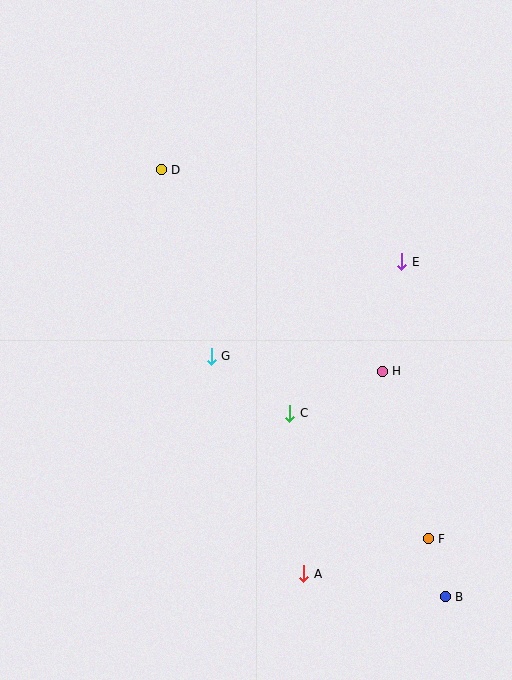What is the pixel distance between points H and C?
The distance between H and C is 102 pixels.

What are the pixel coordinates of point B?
Point B is at (445, 597).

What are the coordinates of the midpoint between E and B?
The midpoint between E and B is at (424, 429).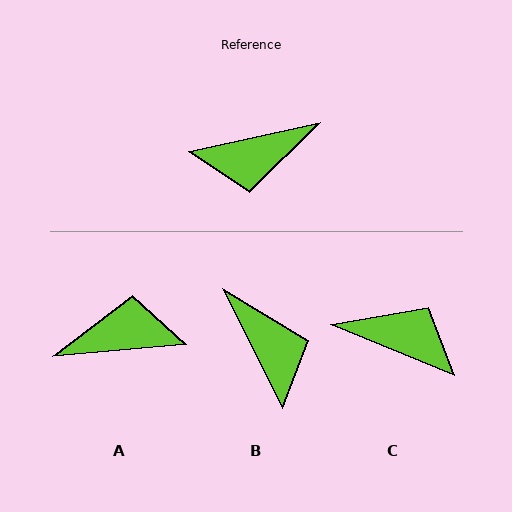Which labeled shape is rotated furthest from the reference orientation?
A, about 172 degrees away.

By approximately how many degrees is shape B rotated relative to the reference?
Approximately 104 degrees counter-clockwise.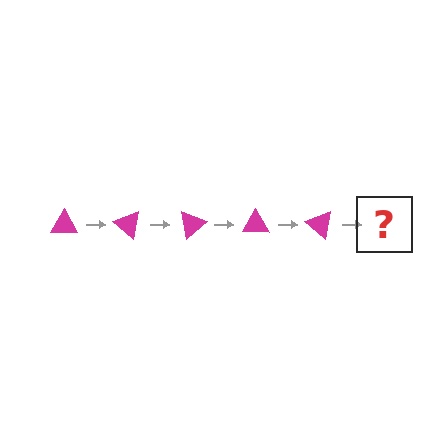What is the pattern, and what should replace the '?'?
The pattern is that the triangle rotates 40 degrees each step. The '?' should be a magenta triangle rotated 200 degrees.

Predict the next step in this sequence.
The next step is a magenta triangle rotated 200 degrees.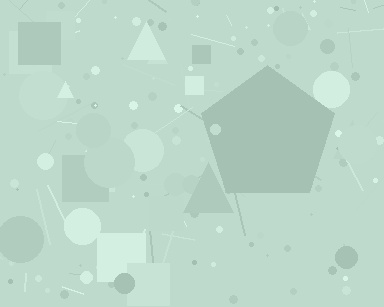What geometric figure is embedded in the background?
A pentagon is embedded in the background.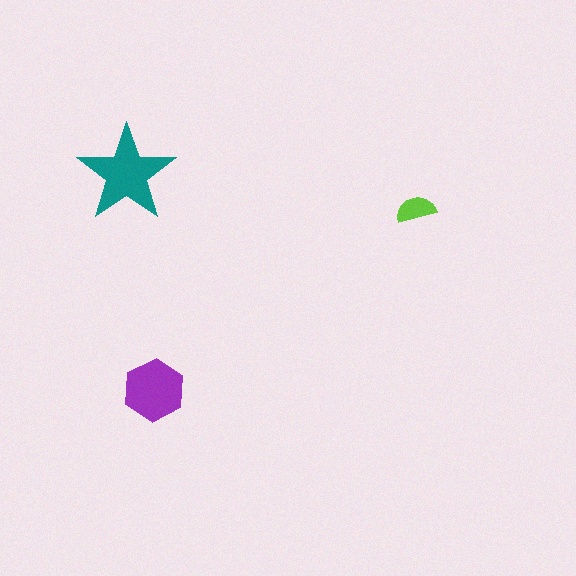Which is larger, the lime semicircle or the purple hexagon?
The purple hexagon.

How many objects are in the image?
There are 3 objects in the image.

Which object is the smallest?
The lime semicircle.